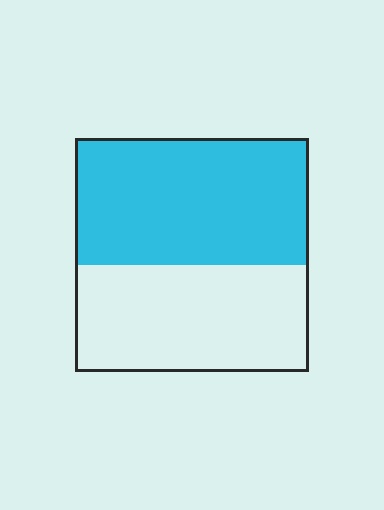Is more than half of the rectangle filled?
Yes.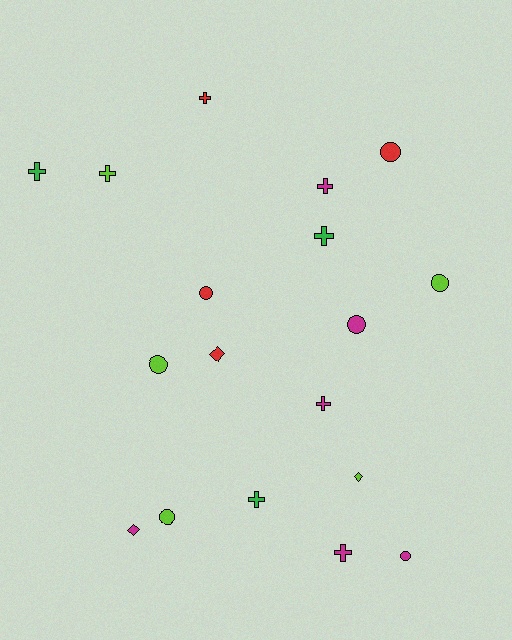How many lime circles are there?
There are 3 lime circles.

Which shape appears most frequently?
Cross, with 8 objects.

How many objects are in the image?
There are 18 objects.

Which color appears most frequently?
Magenta, with 6 objects.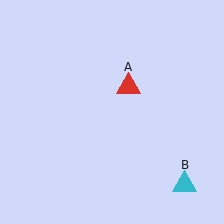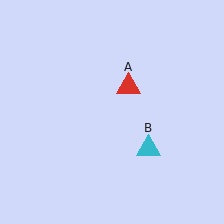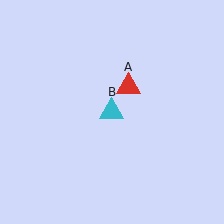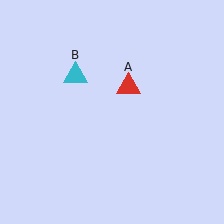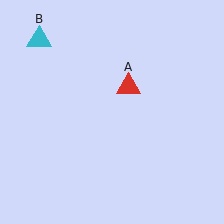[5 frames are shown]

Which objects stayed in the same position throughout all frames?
Red triangle (object A) remained stationary.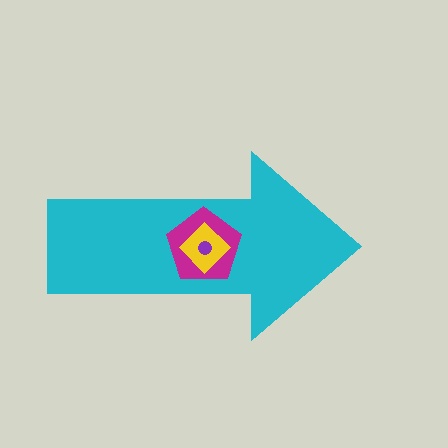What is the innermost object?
The purple circle.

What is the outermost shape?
The cyan arrow.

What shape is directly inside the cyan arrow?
The magenta pentagon.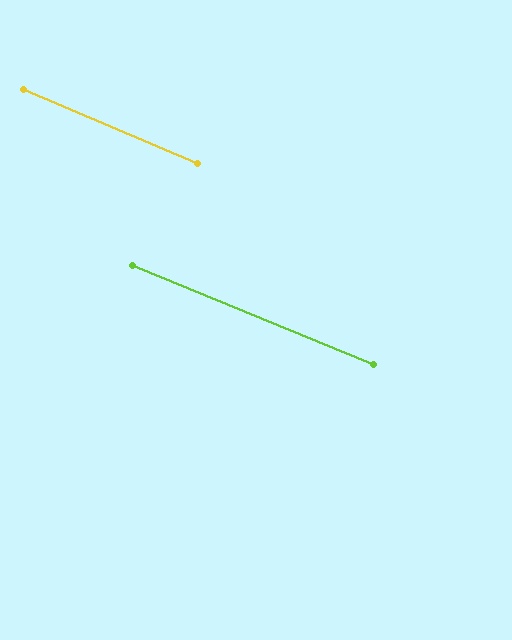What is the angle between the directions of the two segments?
Approximately 1 degree.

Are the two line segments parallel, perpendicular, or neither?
Parallel — their directions differ by only 0.6°.